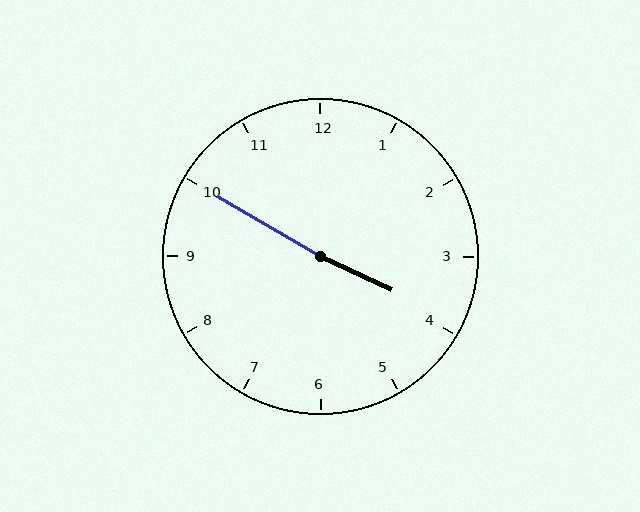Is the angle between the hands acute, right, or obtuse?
It is obtuse.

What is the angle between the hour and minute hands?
Approximately 175 degrees.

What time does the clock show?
3:50.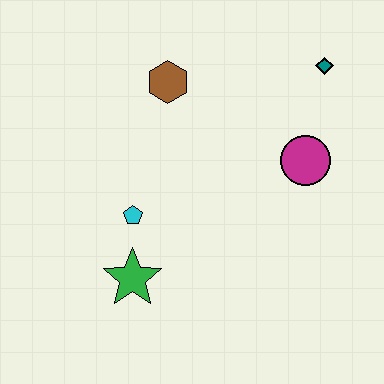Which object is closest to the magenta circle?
The teal diamond is closest to the magenta circle.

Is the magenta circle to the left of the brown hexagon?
No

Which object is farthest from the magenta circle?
The green star is farthest from the magenta circle.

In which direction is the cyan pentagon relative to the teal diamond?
The cyan pentagon is to the left of the teal diamond.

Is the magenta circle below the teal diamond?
Yes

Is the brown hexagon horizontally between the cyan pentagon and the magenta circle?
Yes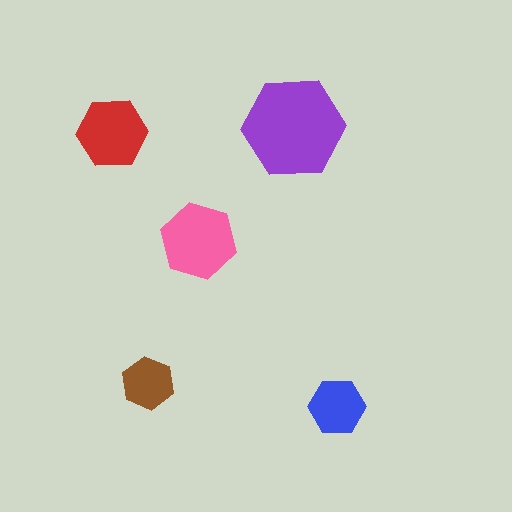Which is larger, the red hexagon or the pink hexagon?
The pink one.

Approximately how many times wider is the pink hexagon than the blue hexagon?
About 1.5 times wider.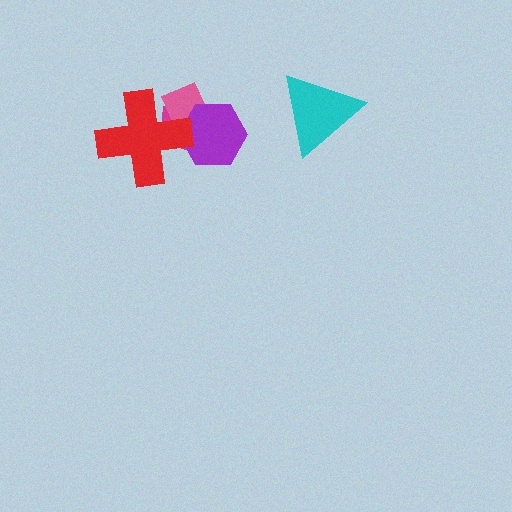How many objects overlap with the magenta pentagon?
3 objects overlap with the magenta pentagon.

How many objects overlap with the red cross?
3 objects overlap with the red cross.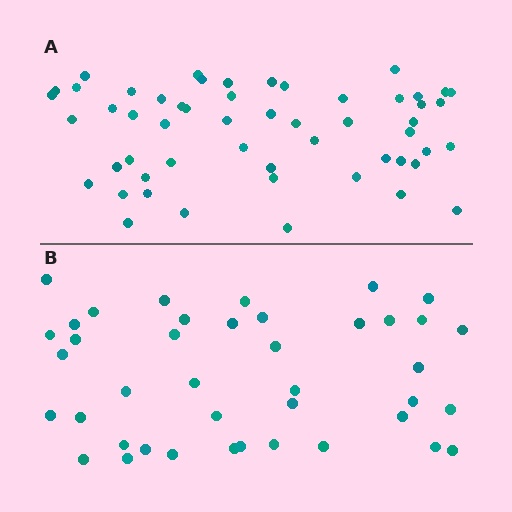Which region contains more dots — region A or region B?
Region A (the top region) has more dots.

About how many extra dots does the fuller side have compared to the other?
Region A has approximately 15 more dots than region B.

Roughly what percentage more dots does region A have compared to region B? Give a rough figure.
About 30% more.